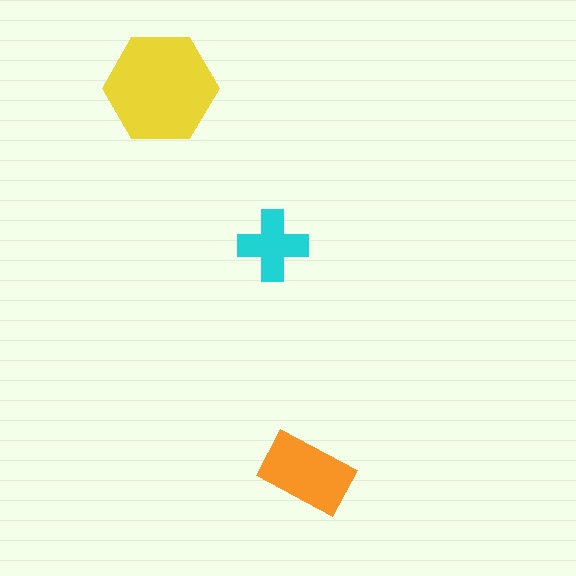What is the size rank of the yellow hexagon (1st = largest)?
1st.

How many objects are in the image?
There are 3 objects in the image.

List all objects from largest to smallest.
The yellow hexagon, the orange rectangle, the cyan cross.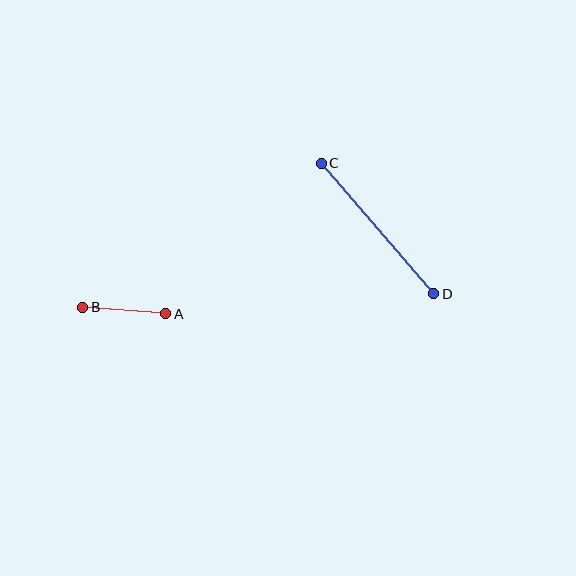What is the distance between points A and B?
The distance is approximately 84 pixels.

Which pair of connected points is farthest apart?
Points C and D are farthest apart.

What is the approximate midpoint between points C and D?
The midpoint is at approximately (377, 228) pixels.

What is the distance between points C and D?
The distance is approximately 172 pixels.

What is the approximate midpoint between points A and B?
The midpoint is at approximately (124, 311) pixels.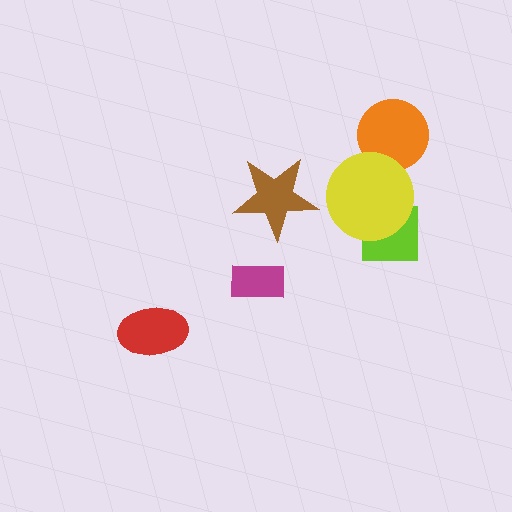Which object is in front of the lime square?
The yellow circle is in front of the lime square.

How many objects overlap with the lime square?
1 object overlaps with the lime square.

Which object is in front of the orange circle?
The yellow circle is in front of the orange circle.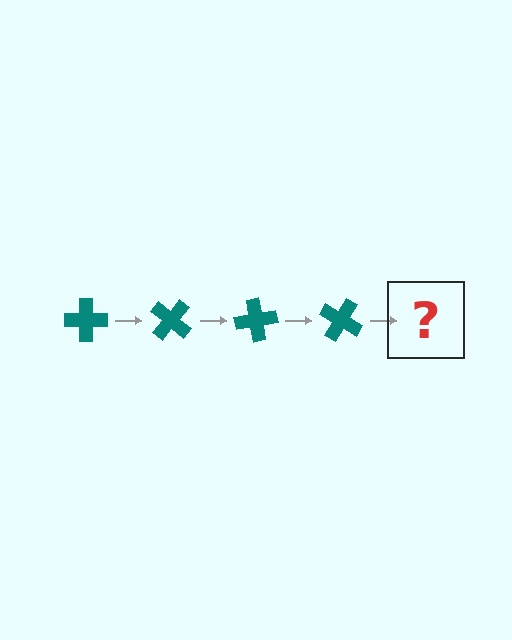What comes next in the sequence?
The next element should be a teal cross rotated 160 degrees.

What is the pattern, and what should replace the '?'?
The pattern is that the cross rotates 40 degrees each step. The '?' should be a teal cross rotated 160 degrees.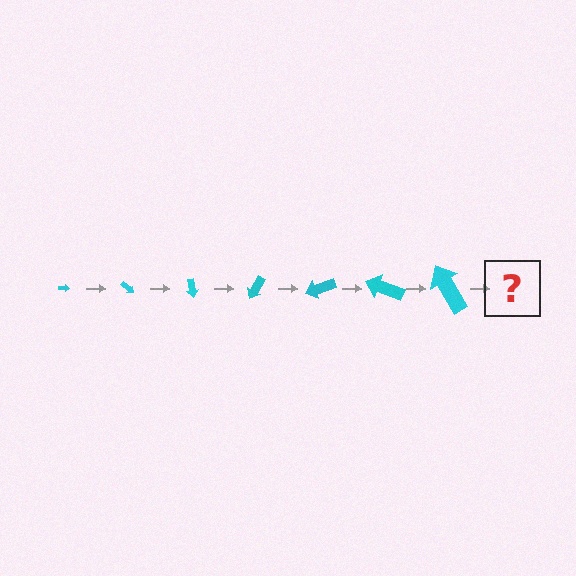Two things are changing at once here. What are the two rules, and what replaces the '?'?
The two rules are that the arrow grows larger each step and it rotates 40 degrees each step. The '?' should be an arrow, larger than the previous one and rotated 280 degrees from the start.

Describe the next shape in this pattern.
It should be an arrow, larger than the previous one and rotated 280 degrees from the start.